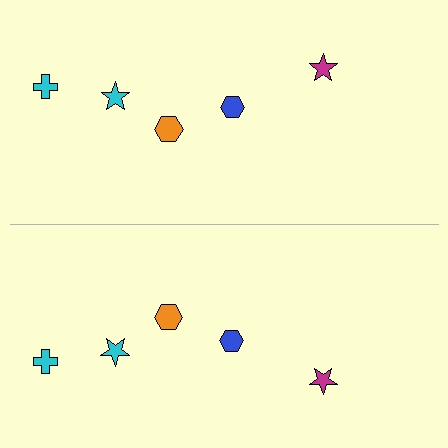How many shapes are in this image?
There are 10 shapes in this image.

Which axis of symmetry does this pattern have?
The pattern has a horizontal axis of symmetry running through the center of the image.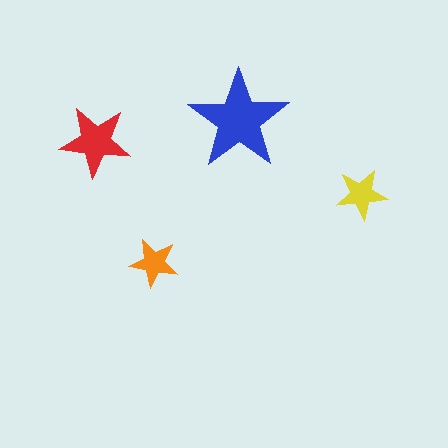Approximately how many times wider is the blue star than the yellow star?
About 2 times wider.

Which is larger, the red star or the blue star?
The blue one.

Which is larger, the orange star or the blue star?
The blue one.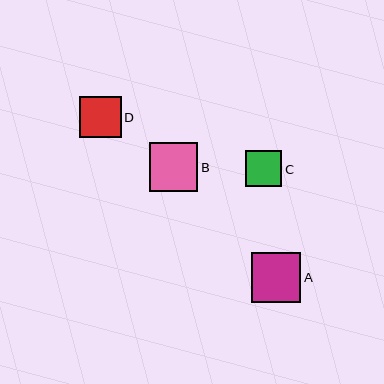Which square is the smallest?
Square C is the smallest with a size of approximately 36 pixels.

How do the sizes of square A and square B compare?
Square A and square B are approximately the same size.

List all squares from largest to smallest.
From largest to smallest: A, B, D, C.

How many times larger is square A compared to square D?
Square A is approximately 1.2 times the size of square D.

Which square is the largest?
Square A is the largest with a size of approximately 50 pixels.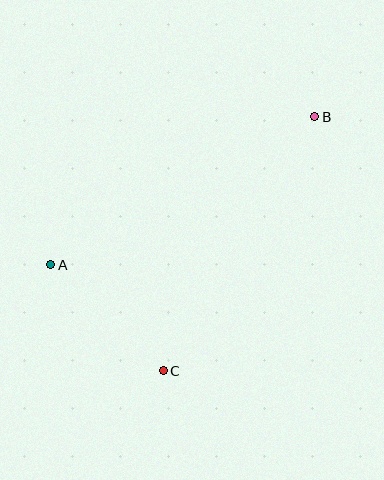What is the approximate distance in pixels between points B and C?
The distance between B and C is approximately 296 pixels.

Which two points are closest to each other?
Points A and C are closest to each other.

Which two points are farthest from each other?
Points A and B are farthest from each other.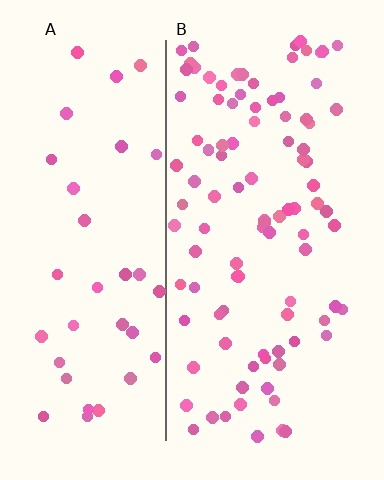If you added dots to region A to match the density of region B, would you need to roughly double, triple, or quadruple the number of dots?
Approximately triple.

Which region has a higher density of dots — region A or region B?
B (the right).